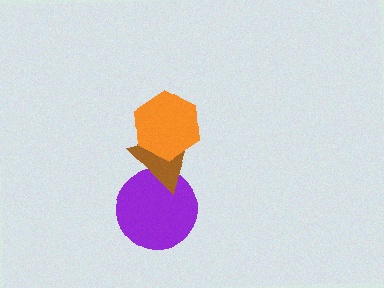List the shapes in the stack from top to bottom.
From top to bottom: the orange hexagon, the brown triangle, the purple circle.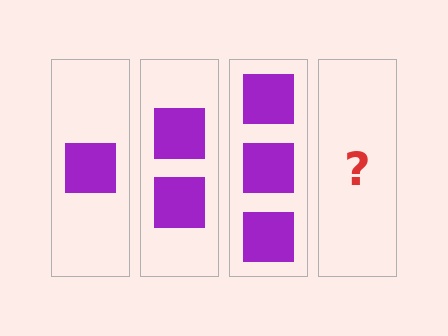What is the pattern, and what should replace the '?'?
The pattern is that each step adds one more square. The '?' should be 4 squares.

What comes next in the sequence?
The next element should be 4 squares.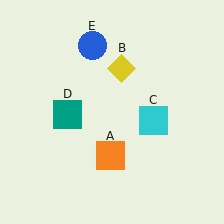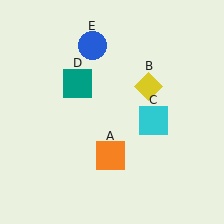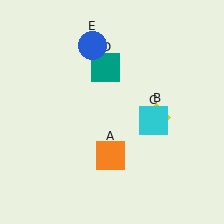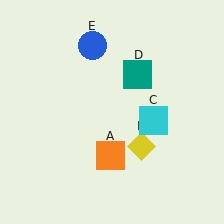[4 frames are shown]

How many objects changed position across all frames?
2 objects changed position: yellow diamond (object B), teal square (object D).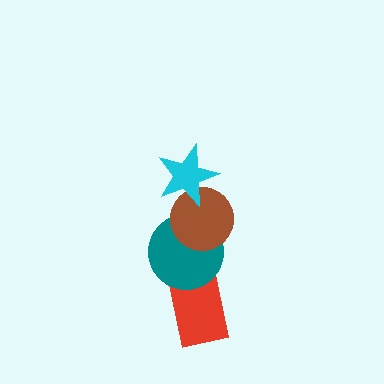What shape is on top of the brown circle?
The cyan star is on top of the brown circle.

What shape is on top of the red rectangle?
The teal circle is on top of the red rectangle.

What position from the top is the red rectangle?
The red rectangle is 4th from the top.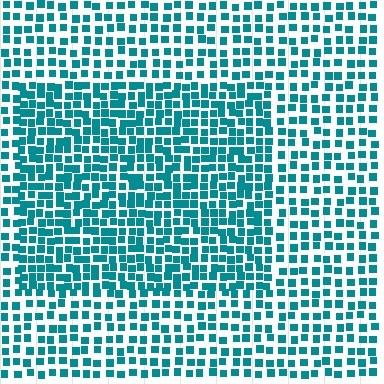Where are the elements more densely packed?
The elements are more densely packed inside the rectangle boundary.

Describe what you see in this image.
The image contains small teal elements arranged at two different densities. A rectangle-shaped region is visible where the elements are more densely packed than the surrounding area.